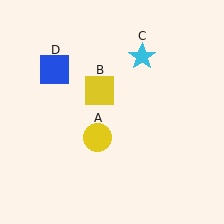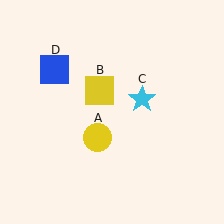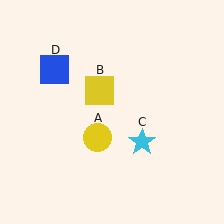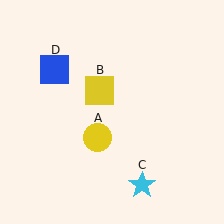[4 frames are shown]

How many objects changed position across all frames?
1 object changed position: cyan star (object C).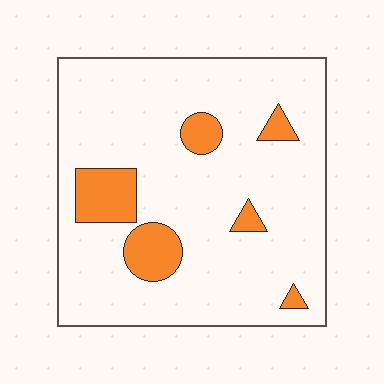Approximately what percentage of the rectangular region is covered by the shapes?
Approximately 15%.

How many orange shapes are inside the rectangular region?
6.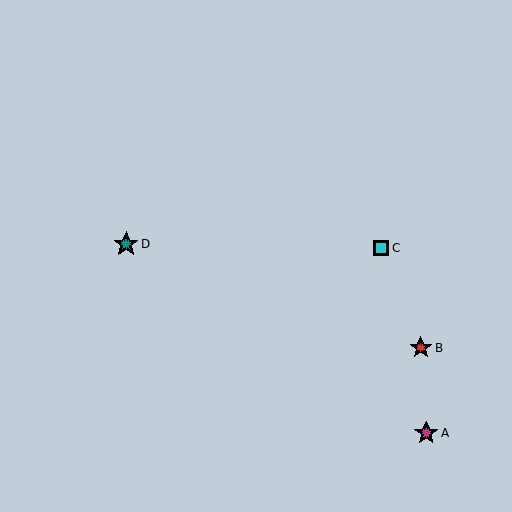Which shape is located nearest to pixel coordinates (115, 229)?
The teal star (labeled D) at (126, 244) is nearest to that location.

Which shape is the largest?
The teal star (labeled D) is the largest.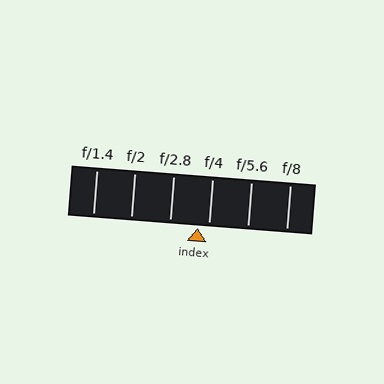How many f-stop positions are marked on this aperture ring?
There are 6 f-stop positions marked.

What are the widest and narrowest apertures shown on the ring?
The widest aperture shown is f/1.4 and the narrowest is f/8.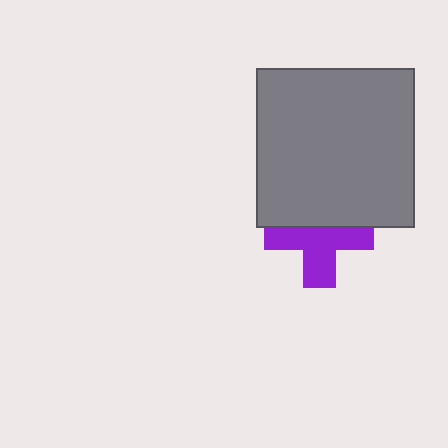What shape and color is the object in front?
The object in front is a gray square.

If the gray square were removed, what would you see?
You would see the complete purple cross.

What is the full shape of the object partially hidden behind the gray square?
The partially hidden object is a purple cross.